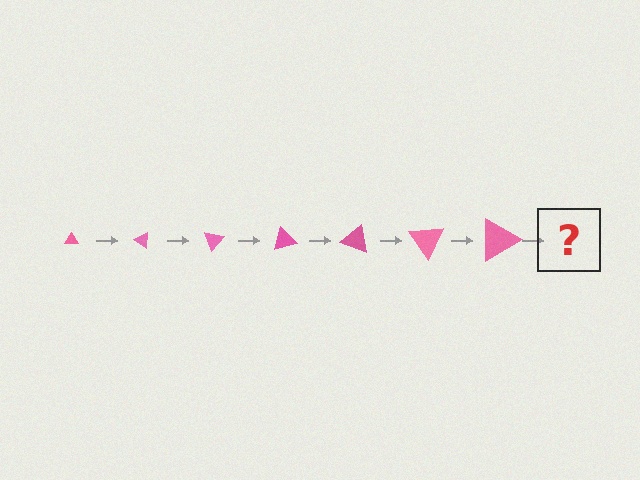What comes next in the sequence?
The next element should be a triangle, larger than the previous one and rotated 245 degrees from the start.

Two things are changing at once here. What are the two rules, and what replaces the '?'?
The two rules are that the triangle grows larger each step and it rotates 35 degrees each step. The '?' should be a triangle, larger than the previous one and rotated 245 degrees from the start.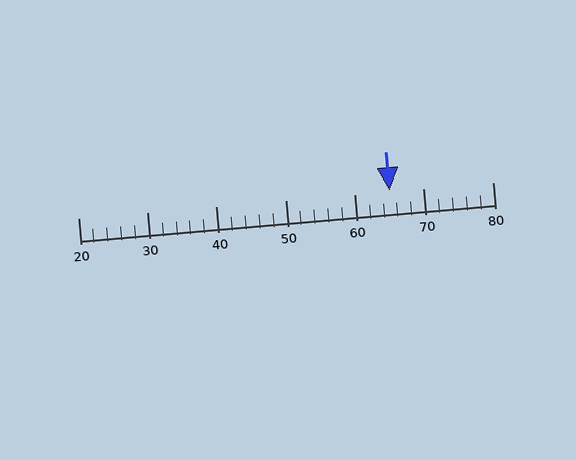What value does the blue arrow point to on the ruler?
The blue arrow points to approximately 65.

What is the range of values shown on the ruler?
The ruler shows values from 20 to 80.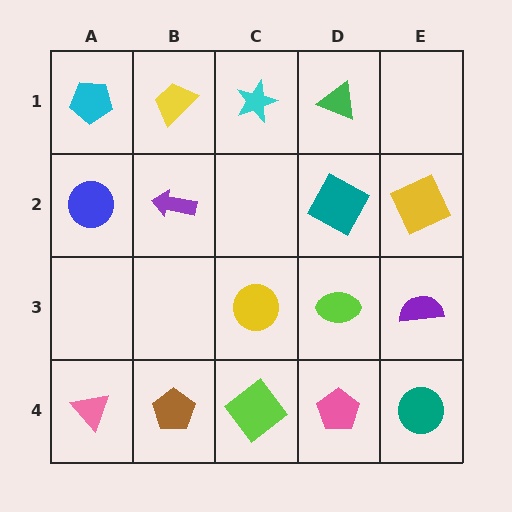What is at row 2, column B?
A purple arrow.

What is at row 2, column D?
A teal square.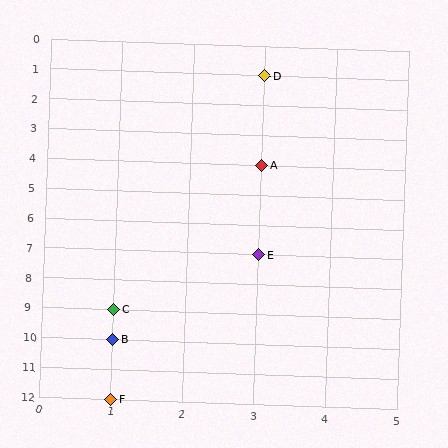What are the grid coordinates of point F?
Point F is at grid coordinates (1, 12).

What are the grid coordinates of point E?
Point E is at grid coordinates (3, 7).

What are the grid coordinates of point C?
Point C is at grid coordinates (1, 9).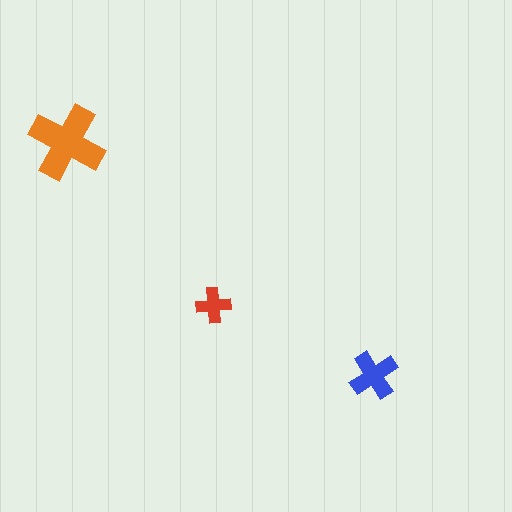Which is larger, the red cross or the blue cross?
The blue one.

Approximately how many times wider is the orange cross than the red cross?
About 2 times wider.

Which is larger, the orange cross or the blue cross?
The orange one.